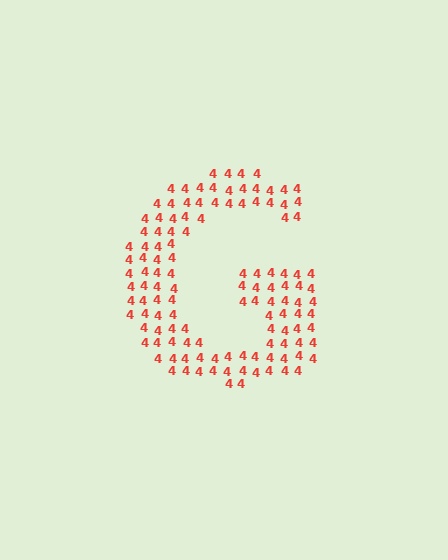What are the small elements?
The small elements are digit 4's.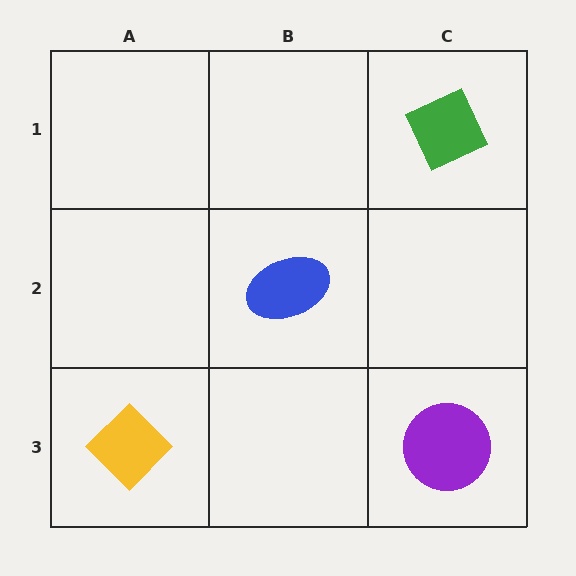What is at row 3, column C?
A purple circle.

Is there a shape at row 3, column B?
No, that cell is empty.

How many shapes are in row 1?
1 shape.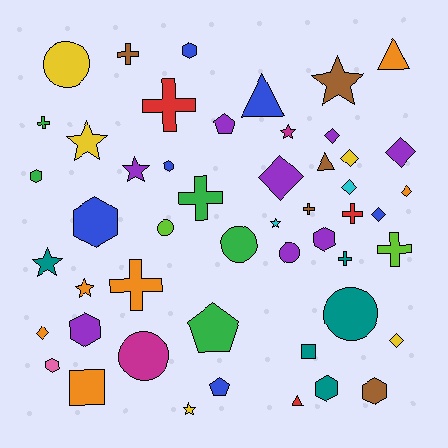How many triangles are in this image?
There are 4 triangles.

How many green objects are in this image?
There are 5 green objects.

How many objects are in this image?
There are 50 objects.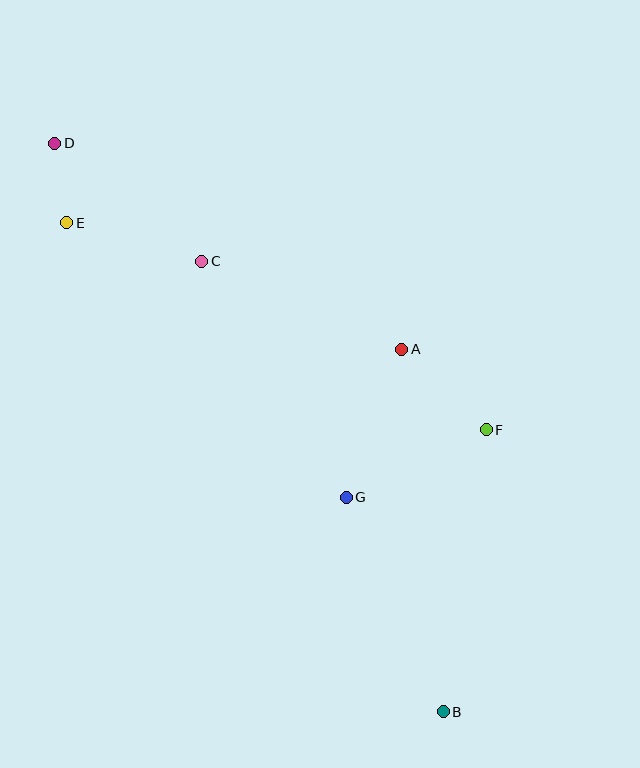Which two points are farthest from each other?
Points B and D are farthest from each other.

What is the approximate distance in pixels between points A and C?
The distance between A and C is approximately 219 pixels.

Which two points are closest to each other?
Points D and E are closest to each other.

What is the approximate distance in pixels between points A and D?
The distance between A and D is approximately 404 pixels.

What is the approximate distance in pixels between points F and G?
The distance between F and G is approximately 155 pixels.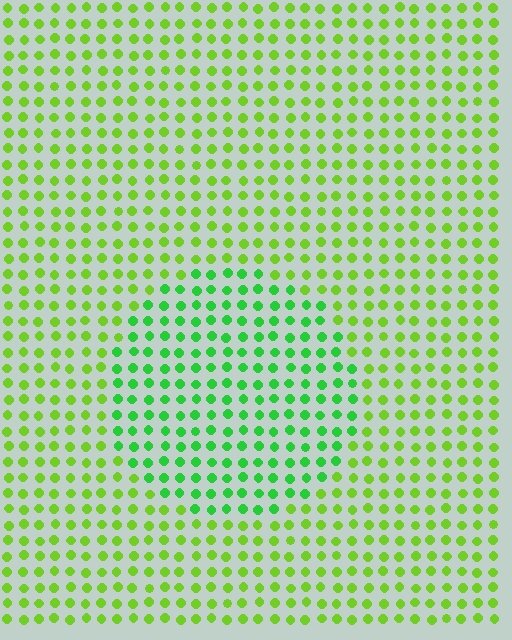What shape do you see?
I see a circle.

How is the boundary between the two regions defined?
The boundary is defined purely by a slight shift in hue (about 33 degrees). Spacing, size, and orientation are identical on both sides.